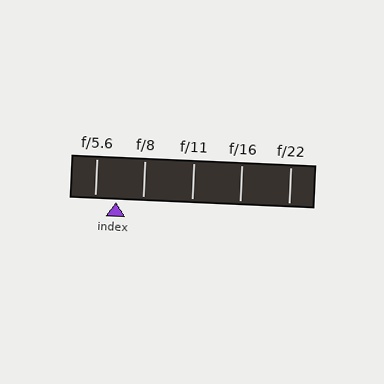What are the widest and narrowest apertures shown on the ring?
The widest aperture shown is f/5.6 and the narrowest is f/22.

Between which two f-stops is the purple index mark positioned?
The index mark is between f/5.6 and f/8.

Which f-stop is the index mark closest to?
The index mark is closest to f/5.6.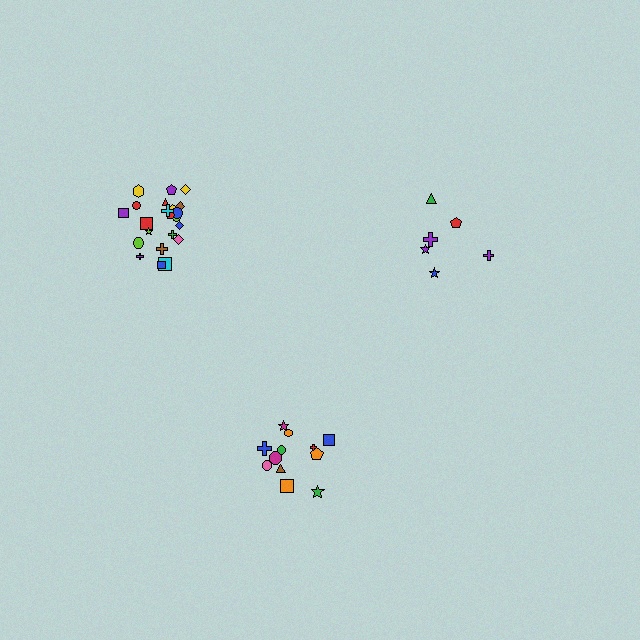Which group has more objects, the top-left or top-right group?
The top-left group.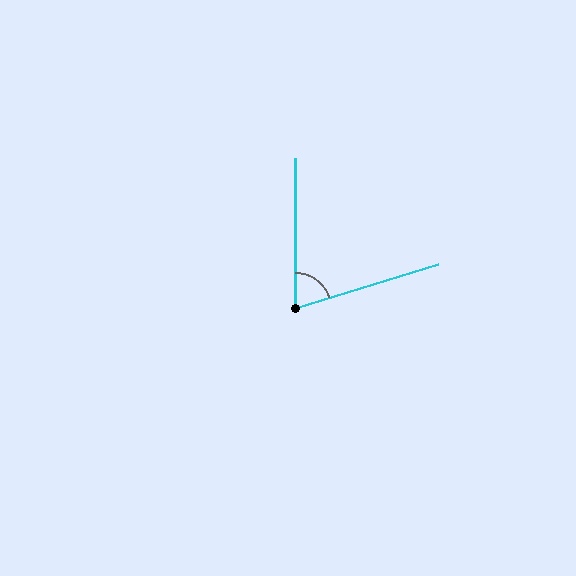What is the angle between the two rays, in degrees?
Approximately 73 degrees.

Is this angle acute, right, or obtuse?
It is acute.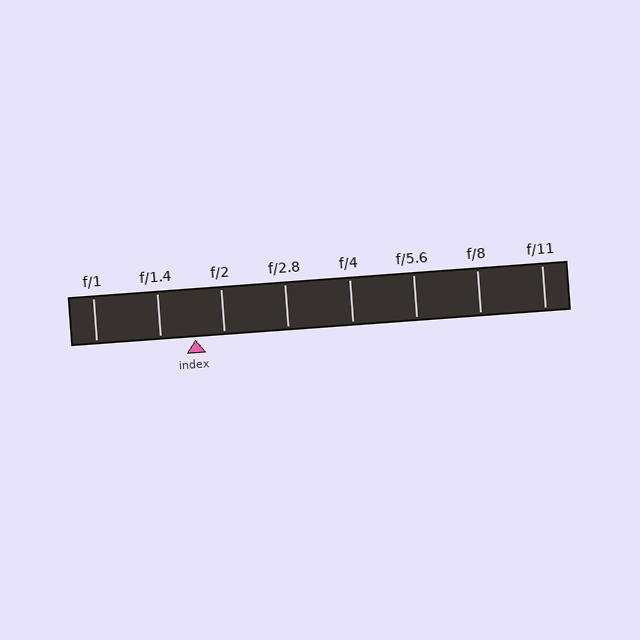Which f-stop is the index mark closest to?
The index mark is closest to f/2.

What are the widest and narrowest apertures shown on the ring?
The widest aperture shown is f/1 and the narrowest is f/11.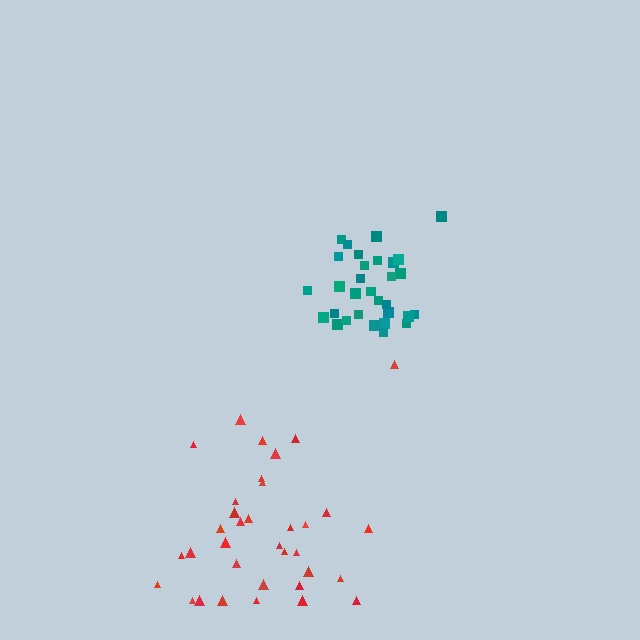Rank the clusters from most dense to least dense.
teal, red.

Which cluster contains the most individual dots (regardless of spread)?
Red (35).